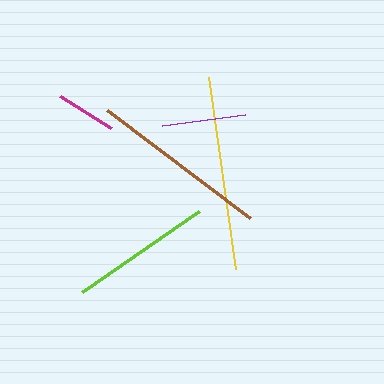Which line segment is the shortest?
The magenta line is the shortest at approximately 60 pixels.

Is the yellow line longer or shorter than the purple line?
The yellow line is longer than the purple line.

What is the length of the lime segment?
The lime segment is approximately 142 pixels long.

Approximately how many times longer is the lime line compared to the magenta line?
The lime line is approximately 2.3 times the length of the magenta line.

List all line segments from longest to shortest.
From longest to shortest: yellow, brown, lime, purple, magenta.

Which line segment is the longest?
The yellow line is the longest at approximately 194 pixels.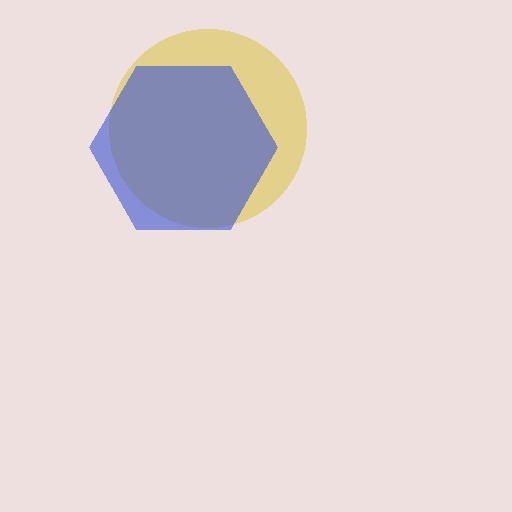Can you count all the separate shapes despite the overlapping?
Yes, there are 2 separate shapes.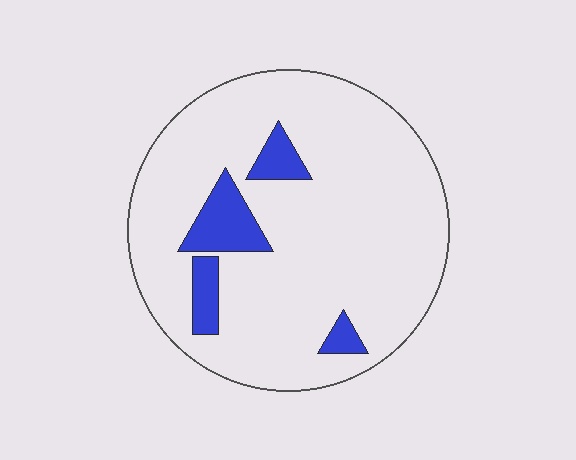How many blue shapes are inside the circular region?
4.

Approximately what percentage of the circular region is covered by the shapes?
Approximately 10%.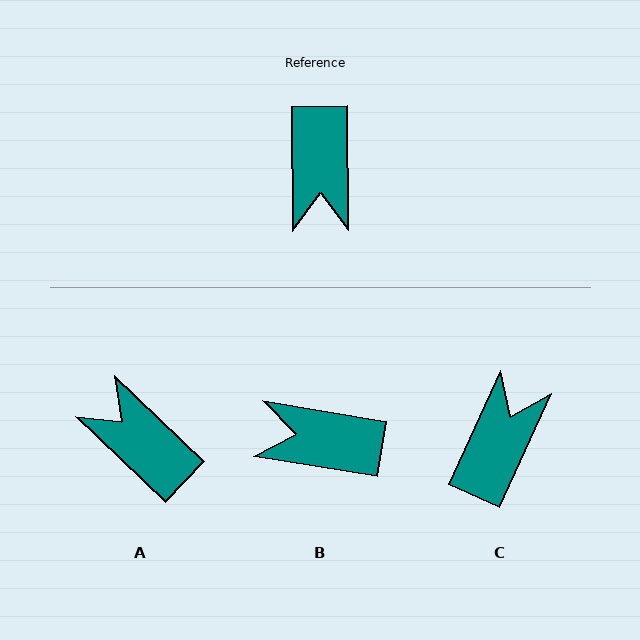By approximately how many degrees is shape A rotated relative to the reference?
Approximately 134 degrees clockwise.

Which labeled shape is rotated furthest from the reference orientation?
C, about 155 degrees away.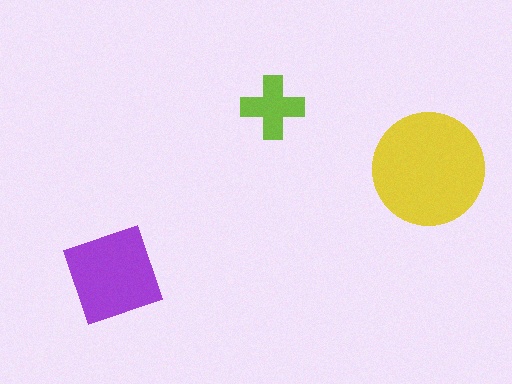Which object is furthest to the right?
The yellow circle is rightmost.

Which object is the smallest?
The lime cross.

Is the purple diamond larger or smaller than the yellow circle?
Smaller.